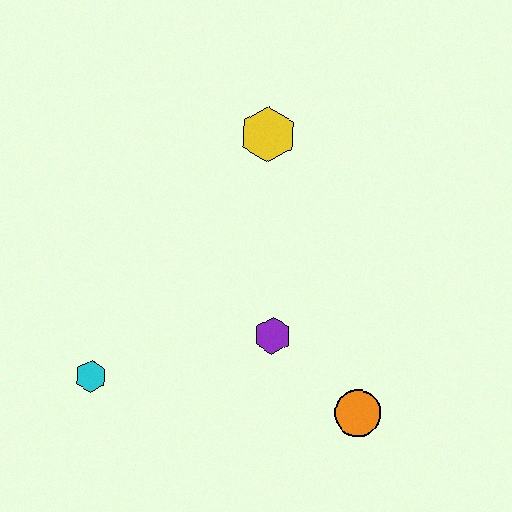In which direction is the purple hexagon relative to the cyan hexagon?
The purple hexagon is to the right of the cyan hexagon.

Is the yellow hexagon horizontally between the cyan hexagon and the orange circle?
Yes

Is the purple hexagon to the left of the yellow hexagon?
No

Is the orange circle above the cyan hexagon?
No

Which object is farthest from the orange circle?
The yellow hexagon is farthest from the orange circle.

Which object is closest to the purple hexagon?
The orange circle is closest to the purple hexagon.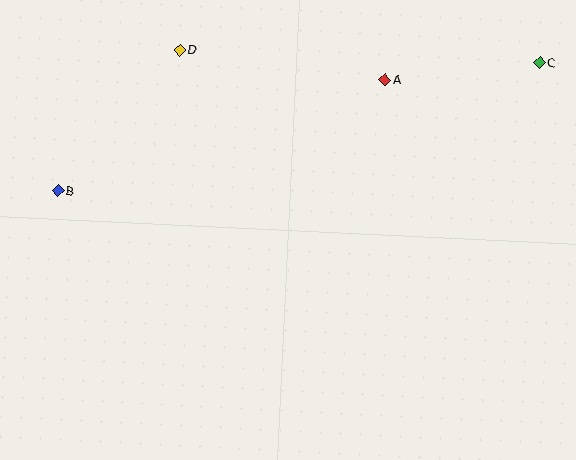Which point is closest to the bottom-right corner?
Point C is closest to the bottom-right corner.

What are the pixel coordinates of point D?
Point D is at (180, 50).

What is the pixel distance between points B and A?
The distance between B and A is 346 pixels.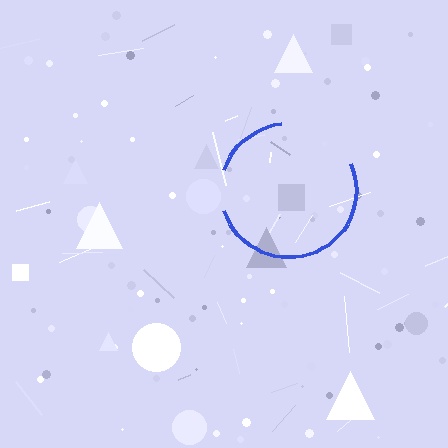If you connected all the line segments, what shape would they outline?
They would outline a circle.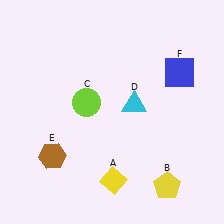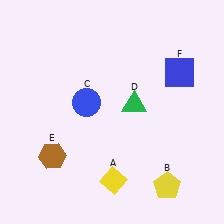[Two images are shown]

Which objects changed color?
C changed from lime to blue. D changed from cyan to green.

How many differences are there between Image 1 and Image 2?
There are 2 differences between the two images.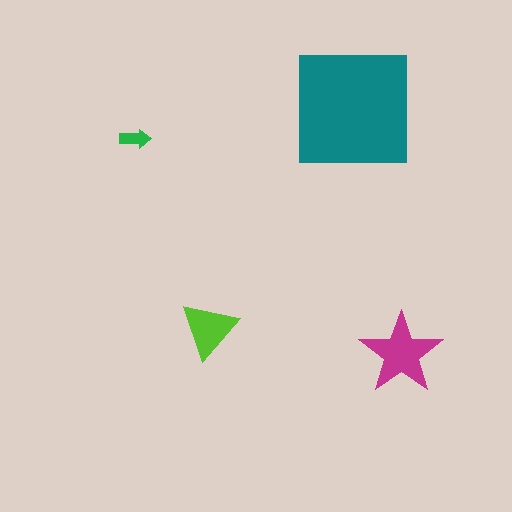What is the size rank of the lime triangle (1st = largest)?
3rd.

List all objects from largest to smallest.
The teal square, the magenta star, the lime triangle, the green arrow.